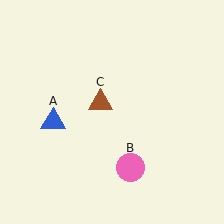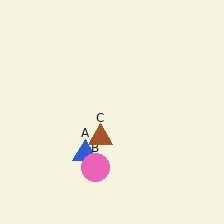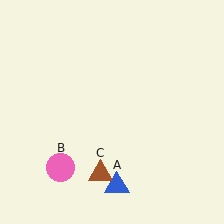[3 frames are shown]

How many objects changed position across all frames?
3 objects changed position: blue triangle (object A), pink circle (object B), brown triangle (object C).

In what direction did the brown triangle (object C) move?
The brown triangle (object C) moved down.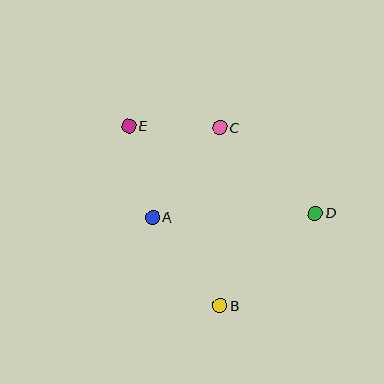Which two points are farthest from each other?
Points D and E are farthest from each other.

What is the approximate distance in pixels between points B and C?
The distance between B and C is approximately 178 pixels.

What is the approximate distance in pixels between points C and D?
The distance between C and D is approximately 128 pixels.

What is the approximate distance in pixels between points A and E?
The distance between A and E is approximately 95 pixels.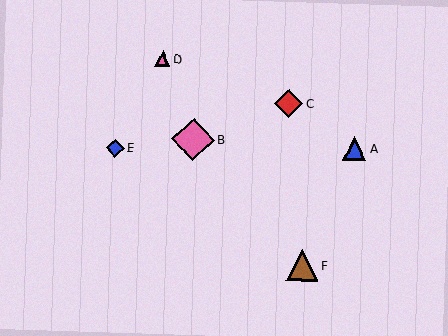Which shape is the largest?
The pink diamond (labeled B) is the largest.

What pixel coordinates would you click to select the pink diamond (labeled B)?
Click at (193, 139) to select the pink diamond B.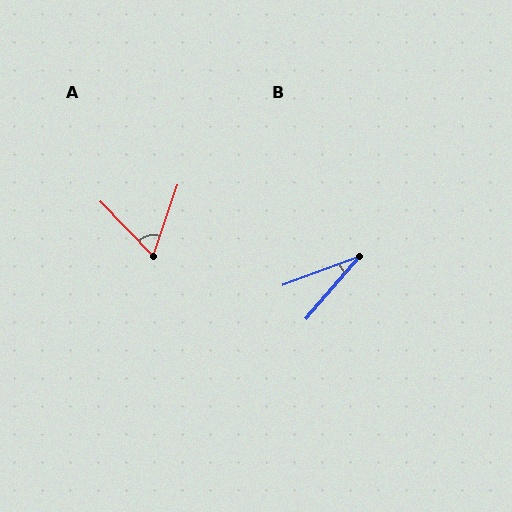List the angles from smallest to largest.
B (29°), A (63°).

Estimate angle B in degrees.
Approximately 29 degrees.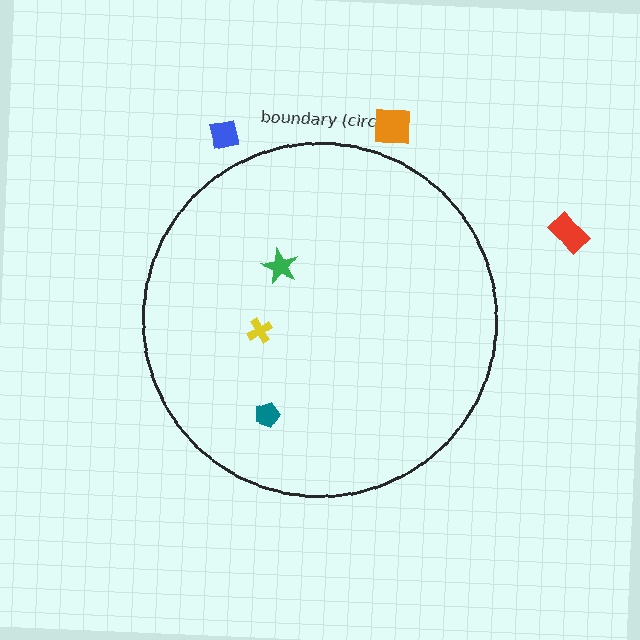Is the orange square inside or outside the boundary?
Outside.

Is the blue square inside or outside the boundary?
Outside.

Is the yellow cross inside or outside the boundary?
Inside.